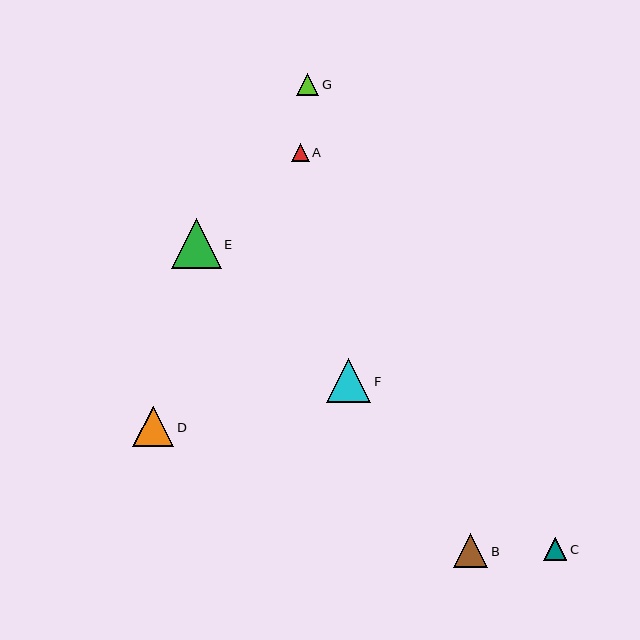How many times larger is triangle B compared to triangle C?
Triangle B is approximately 1.5 times the size of triangle C.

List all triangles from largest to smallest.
From largest to smallest: E, F, D, B, C, G, A.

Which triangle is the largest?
Triangle E is the largest with a size of approximately 50 pixels.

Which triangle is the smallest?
Triangle A is the smallest with a size of approximately 18 pixels.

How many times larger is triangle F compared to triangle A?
Triangle F is approximately 2.4 times the size of triangle A.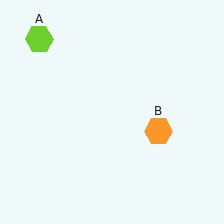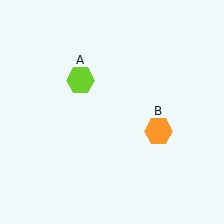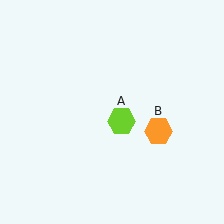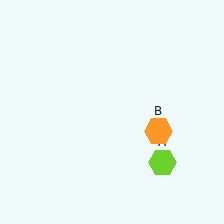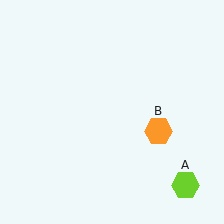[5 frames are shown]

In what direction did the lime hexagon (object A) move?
The lime hexagon (object A) moved down and to the right.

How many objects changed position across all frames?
1 object changed position: lime hexagon (object A).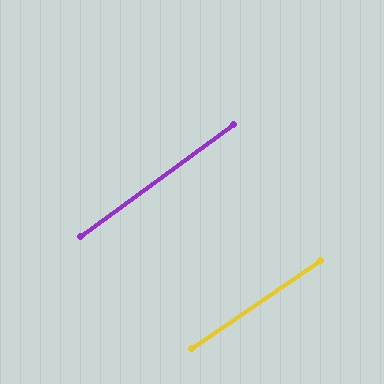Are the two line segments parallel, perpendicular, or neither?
Parallel — their directions differ by only 1.9°.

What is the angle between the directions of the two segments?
Approximately 2 degrees.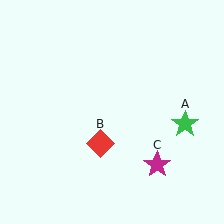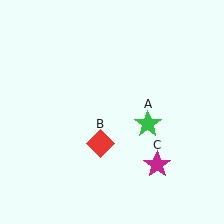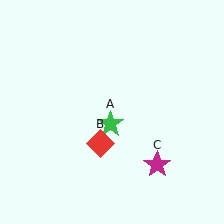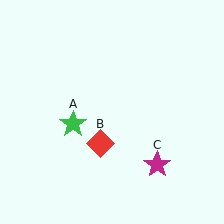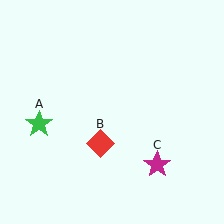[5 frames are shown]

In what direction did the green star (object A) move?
The green star (object A) moved left.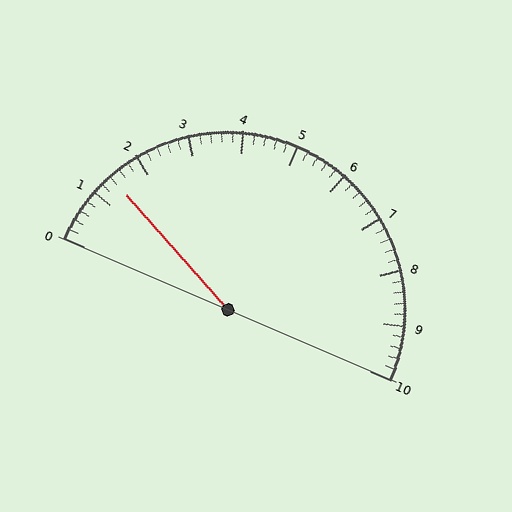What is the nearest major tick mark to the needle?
The nearest major tick mark is 1.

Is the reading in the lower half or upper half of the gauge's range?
The reading is in the lower half of the range (0 to 10).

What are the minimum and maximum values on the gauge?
The gauge ranges from 0 to 10.